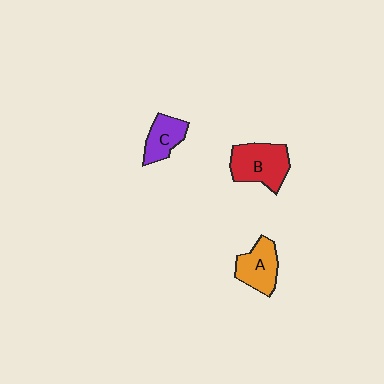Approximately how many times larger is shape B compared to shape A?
Approximately 1.3 times.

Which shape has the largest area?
Shape B (red).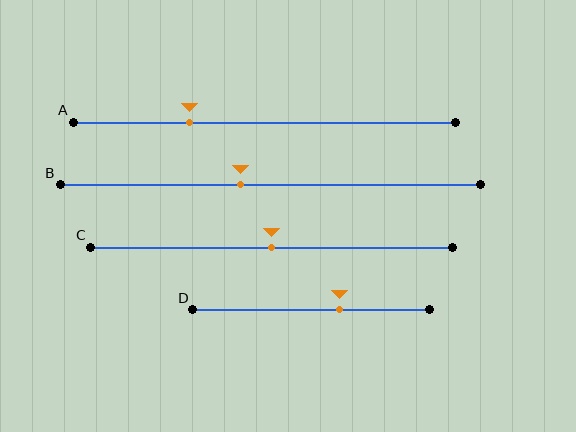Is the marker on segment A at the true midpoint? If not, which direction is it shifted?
No, the marker on segment A is shifted to the left by about 20% of the segment length.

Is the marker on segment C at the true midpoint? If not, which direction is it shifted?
Yes, the marker on segment C is at the true midpoint.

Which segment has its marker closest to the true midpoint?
Segment C has its marker closest to the true midpoint.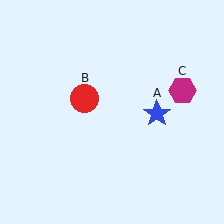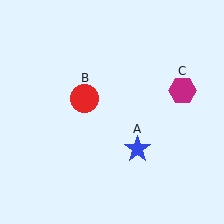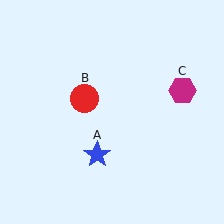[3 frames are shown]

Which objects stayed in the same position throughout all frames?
Red circle (object B) and magenta hexagon (object C) remained stationary.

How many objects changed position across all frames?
1 object changed position: blue star (object A).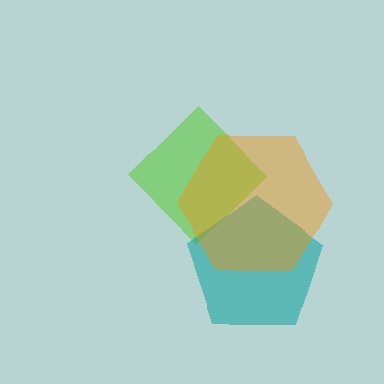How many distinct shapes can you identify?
There are 3 distinct shapes: a lime diamond, a teal pentagon, an orange hexagon.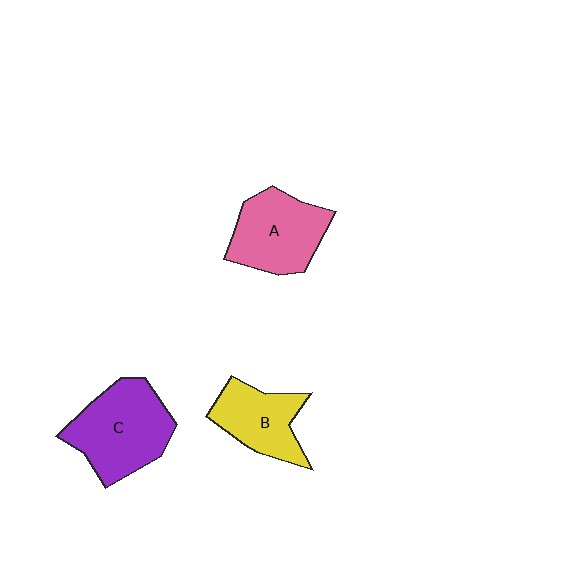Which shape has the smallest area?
Shape B (yellow).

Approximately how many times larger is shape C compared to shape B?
Approximately 1.4 times.